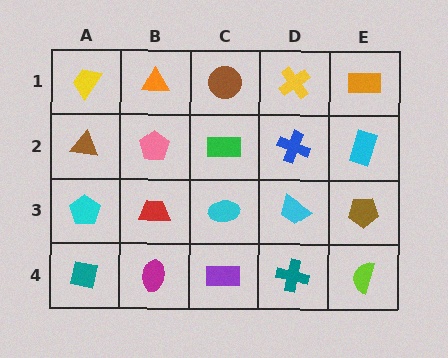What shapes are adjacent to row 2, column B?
An orange triangle (row 1, column B), a red trapezoid (row 3, column B), a brown triangle (row 2, column A), a green rectangle (row 2, column C).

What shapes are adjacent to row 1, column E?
A cyan rectangle (row 2, column E), a yellow cross (row 1, column D).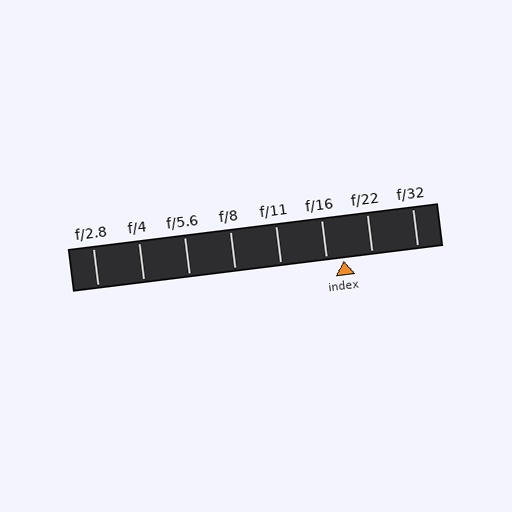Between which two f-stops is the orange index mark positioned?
The index mark is between f/16 and f/22.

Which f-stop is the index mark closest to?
The index mark is closest to f/16.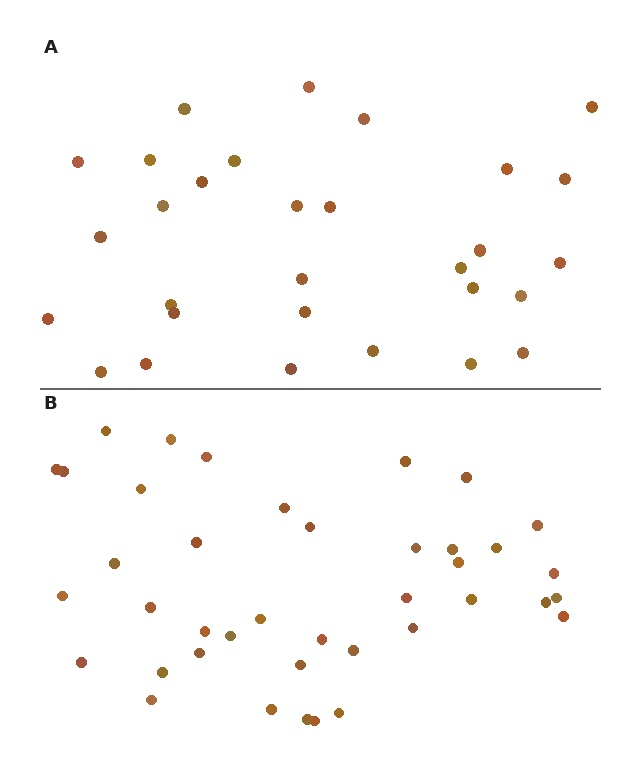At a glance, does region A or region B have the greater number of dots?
Region B (the bottom region) has more dots.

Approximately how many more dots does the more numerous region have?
Region B has roughly 10 or so more dots than region A.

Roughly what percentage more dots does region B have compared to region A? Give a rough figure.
About 35% more.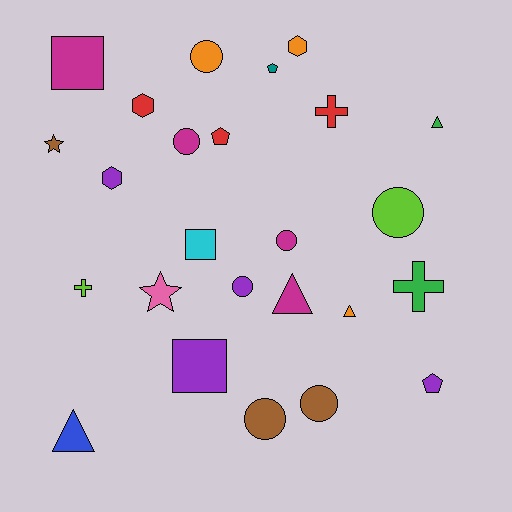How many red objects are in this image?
There are 3 red objects.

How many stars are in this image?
There are 2 stars.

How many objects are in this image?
There are 25 objects.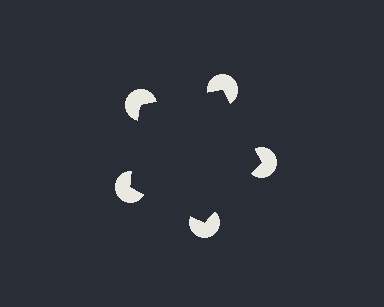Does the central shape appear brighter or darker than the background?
It typically appears slightly darker than the background, even though no actual brightness change is drawn.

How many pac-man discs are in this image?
There are 5 — one at each vertex of the illusory pentagon.